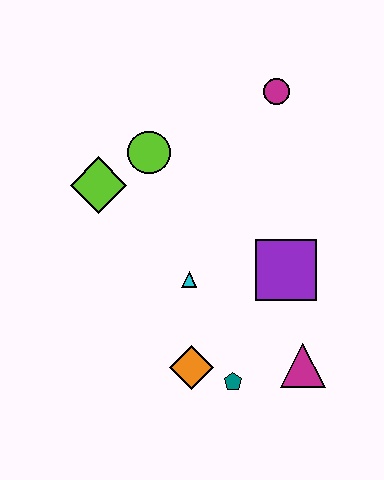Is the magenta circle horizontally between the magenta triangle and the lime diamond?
Yes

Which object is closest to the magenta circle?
The lime circle is closest to the magenta circle.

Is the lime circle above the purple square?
Yes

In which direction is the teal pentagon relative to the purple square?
The teal pentagon is below the purple square.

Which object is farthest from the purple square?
The lime diamond is farthest from the purple square.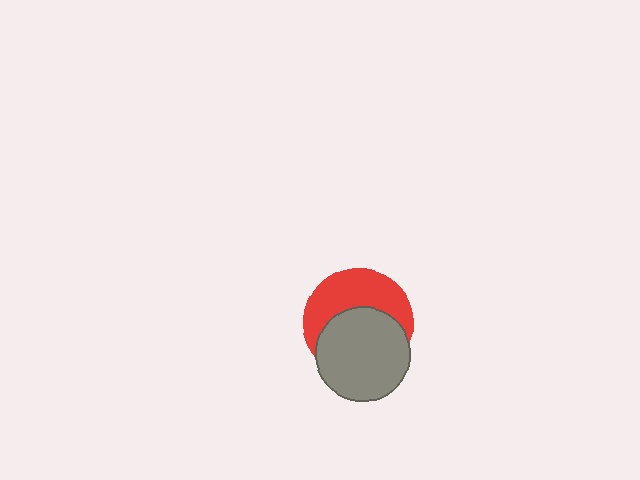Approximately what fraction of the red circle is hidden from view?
Roughly 53% of the red circle is hidden behind the gray circle.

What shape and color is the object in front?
The object in front is a gray circle.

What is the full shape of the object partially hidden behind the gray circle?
The partially hidden object is a red circle.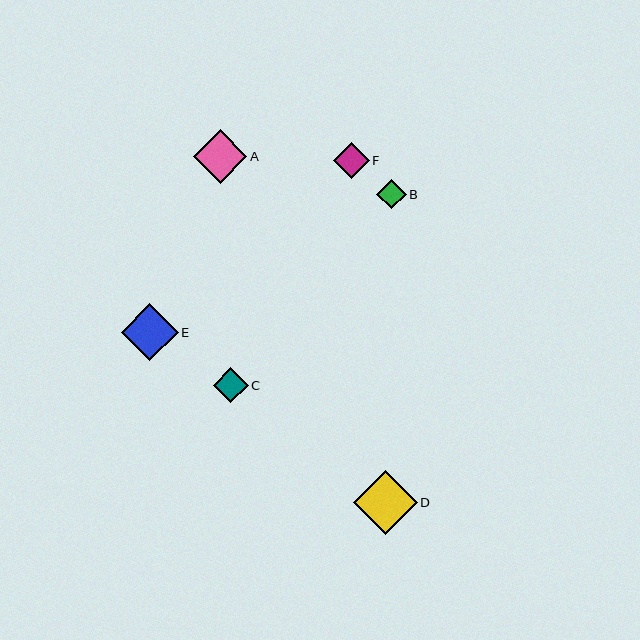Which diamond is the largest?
Diamond D is the largest with a size of approximately 64 pixels.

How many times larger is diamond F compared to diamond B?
Diamond F is approximately 1.2 times the size of diamond B.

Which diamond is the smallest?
Diamond B is the smallest with a size of approximately 30 pixels.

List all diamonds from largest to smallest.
From largest to smallest: D, E, A, F, C, B.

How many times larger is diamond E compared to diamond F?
Diamond E is approximately 1.6 times the size of diamond F.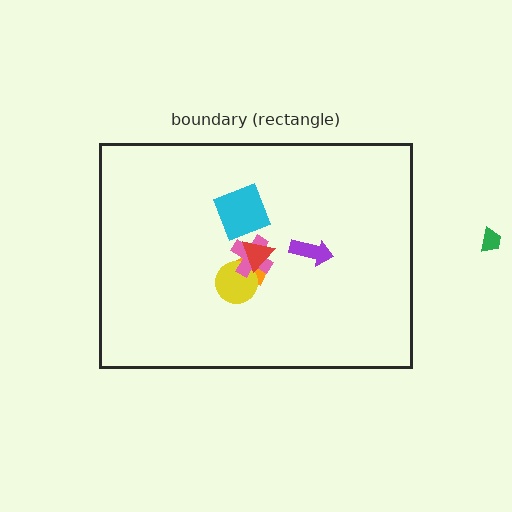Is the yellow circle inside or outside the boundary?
Inside.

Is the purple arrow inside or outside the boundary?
Inside.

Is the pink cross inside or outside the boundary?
Inside.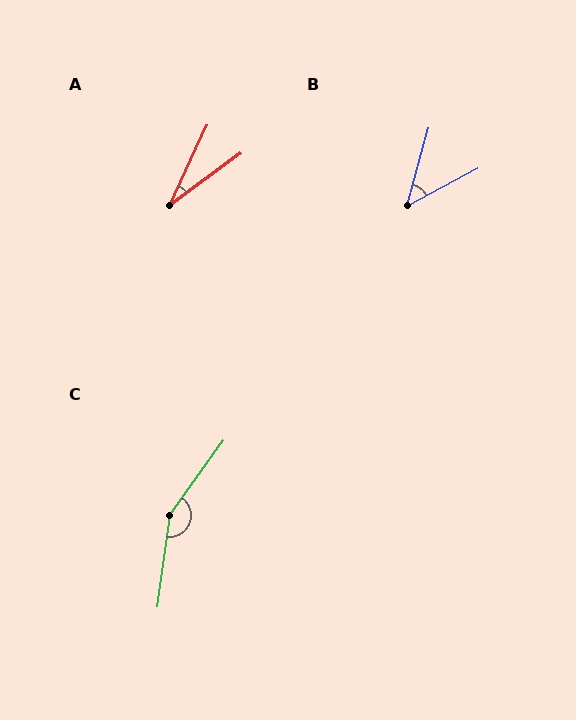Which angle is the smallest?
A, at approximately 29 degrees.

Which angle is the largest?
C, at approximately 152 degrees.